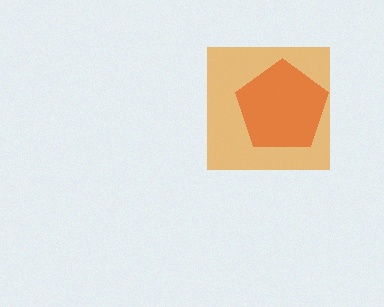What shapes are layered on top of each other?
The layered shapes are: a red pentagon, an orange square.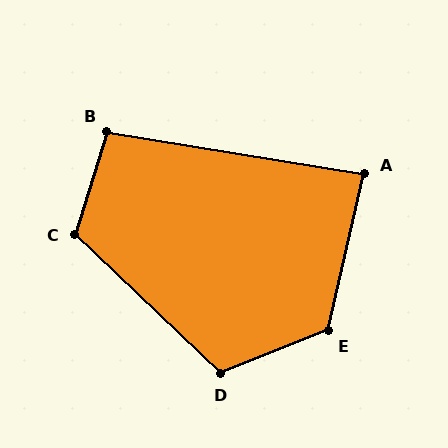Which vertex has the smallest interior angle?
A, at approximately 86 degrees.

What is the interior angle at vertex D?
Approximately 115 degrees (obtuse).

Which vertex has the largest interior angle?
E, at approximately 124 degrees.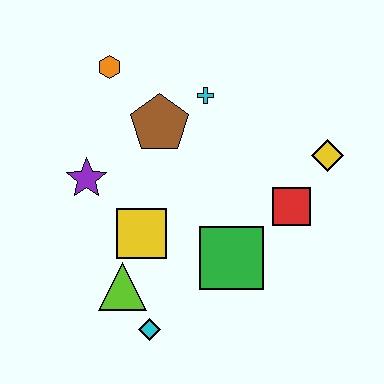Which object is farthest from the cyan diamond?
The orange hexagon is farthest from the cyan diamond.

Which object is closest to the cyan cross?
The brown pentagon is closest to the cyan cross.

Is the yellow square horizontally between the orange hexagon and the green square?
Yes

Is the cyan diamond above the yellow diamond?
No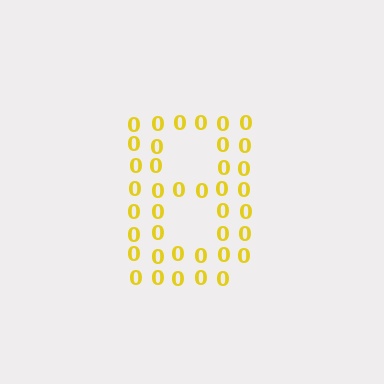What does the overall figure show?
The overall figure shows the letter B.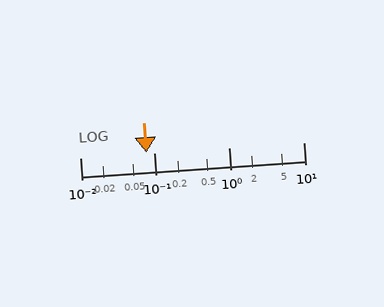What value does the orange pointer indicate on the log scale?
The pointer indicates approximately 0.078.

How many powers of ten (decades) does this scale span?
The scale spans 3 decades, from 0.01 to 10.